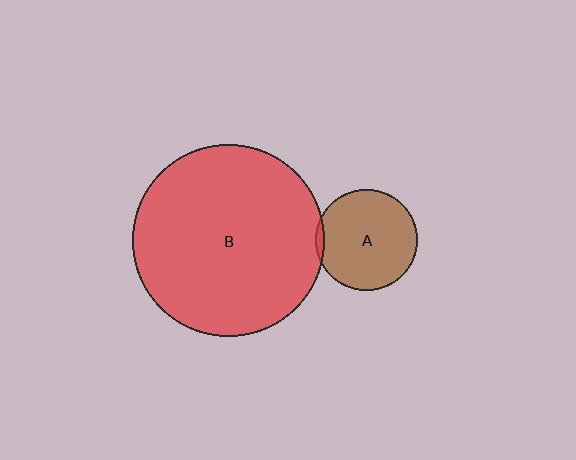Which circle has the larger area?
Circle B (red).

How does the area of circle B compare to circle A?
Approximately 3.6 times.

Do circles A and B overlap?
Yes.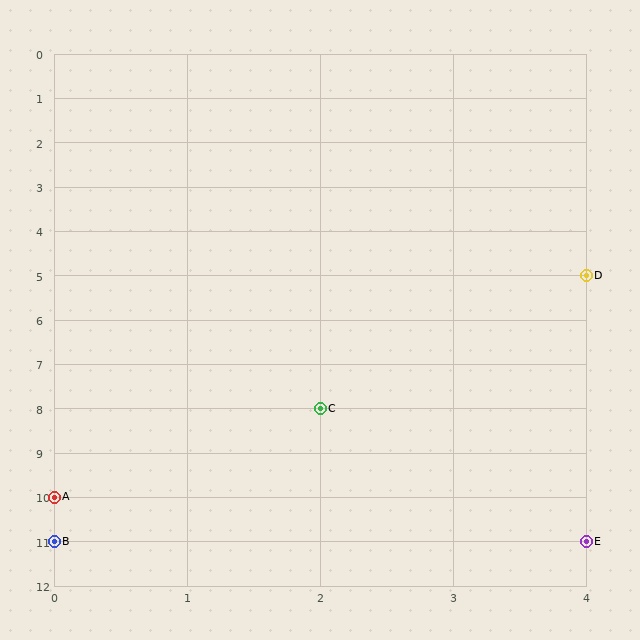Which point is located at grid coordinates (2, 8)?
Point C is at (2, 8).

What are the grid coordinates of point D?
Point D is at grid coordinates (4, 5).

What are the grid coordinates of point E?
Point E is at grid coordinates (4, 11).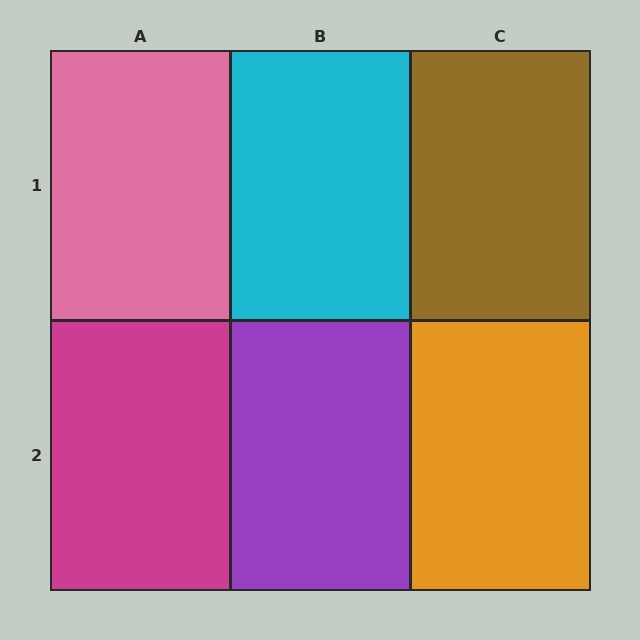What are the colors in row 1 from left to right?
Pink, cyan, brown.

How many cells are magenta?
1 cell is magenta.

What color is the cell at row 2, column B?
Purple.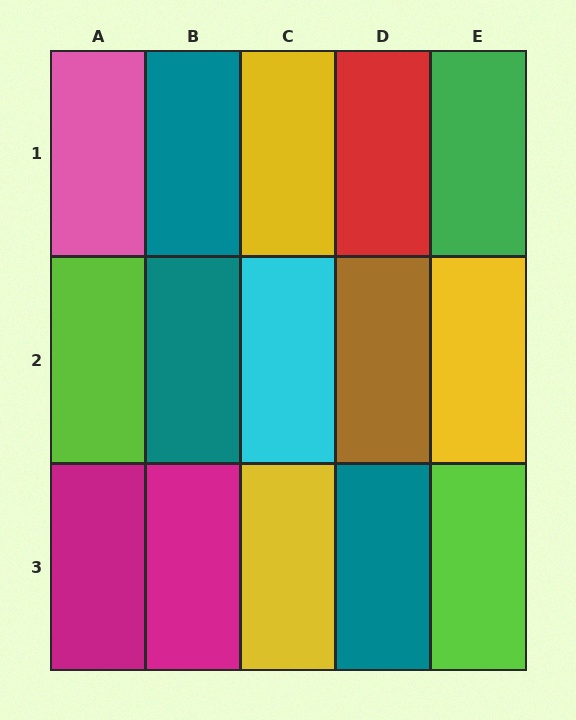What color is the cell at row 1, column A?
Pink.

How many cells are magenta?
2 cells are magenta.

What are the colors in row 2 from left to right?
Lime, teal, cyan, brown, yellow.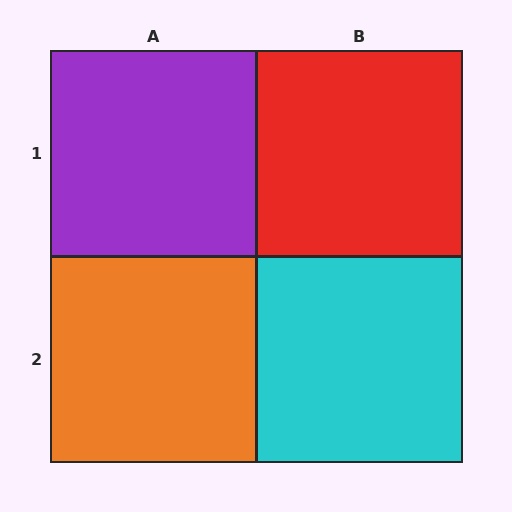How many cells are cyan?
1 cell is cyan.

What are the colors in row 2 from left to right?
Orange, cyan.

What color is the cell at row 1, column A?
Purple.